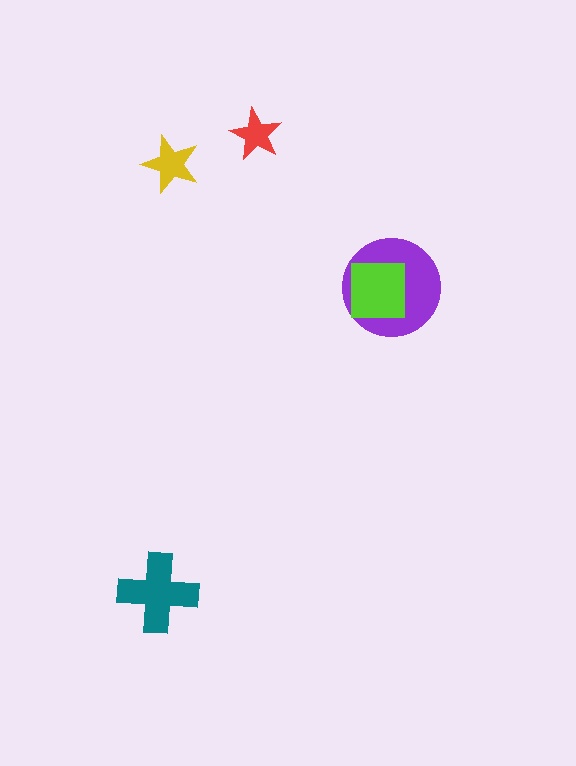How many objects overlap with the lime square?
1 object overlaps with the lime square.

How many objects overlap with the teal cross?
0 objects overlap with the teal cross.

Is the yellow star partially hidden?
No, no other shape covers it.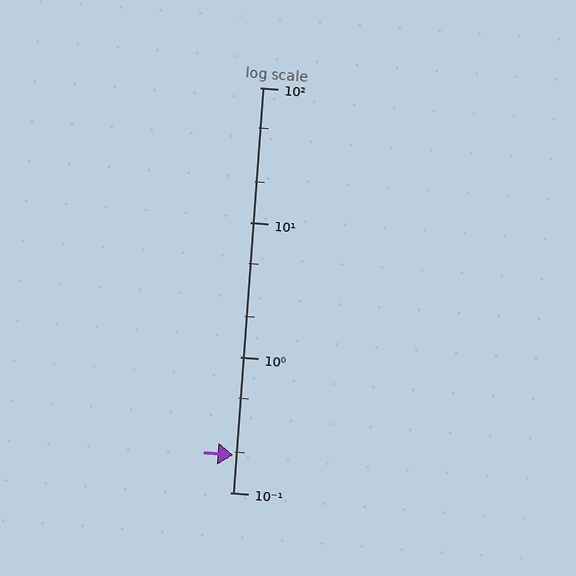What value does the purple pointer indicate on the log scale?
The pointer indicates approximately 0.19.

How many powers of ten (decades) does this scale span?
The scale spans 3 decades, from 0.1 to 100.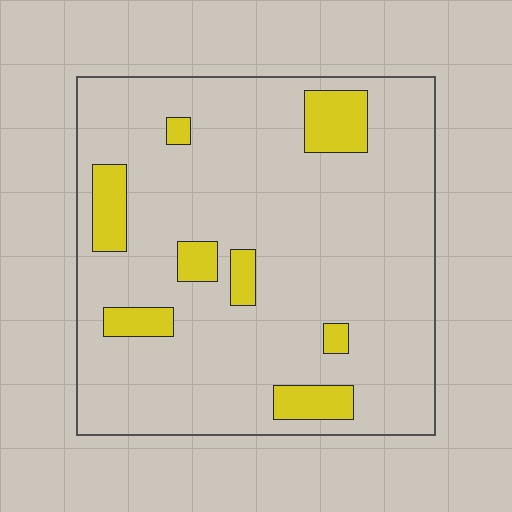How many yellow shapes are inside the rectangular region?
8.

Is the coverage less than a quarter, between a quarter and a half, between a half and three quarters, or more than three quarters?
Less than a quarter.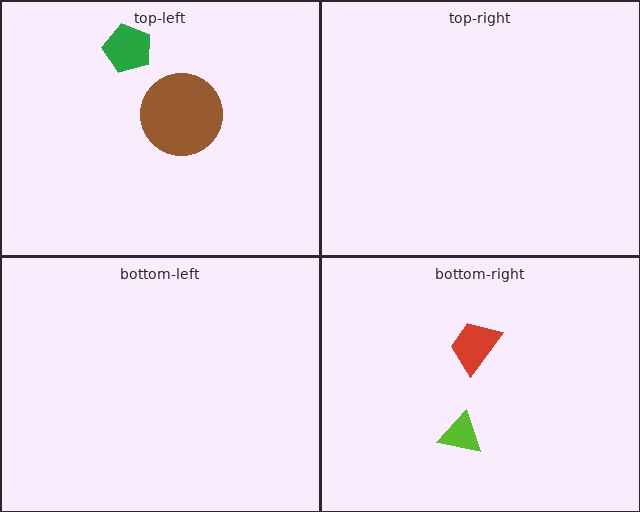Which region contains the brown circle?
The top-left region.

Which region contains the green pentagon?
The top-left region.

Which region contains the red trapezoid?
The bottom-right region.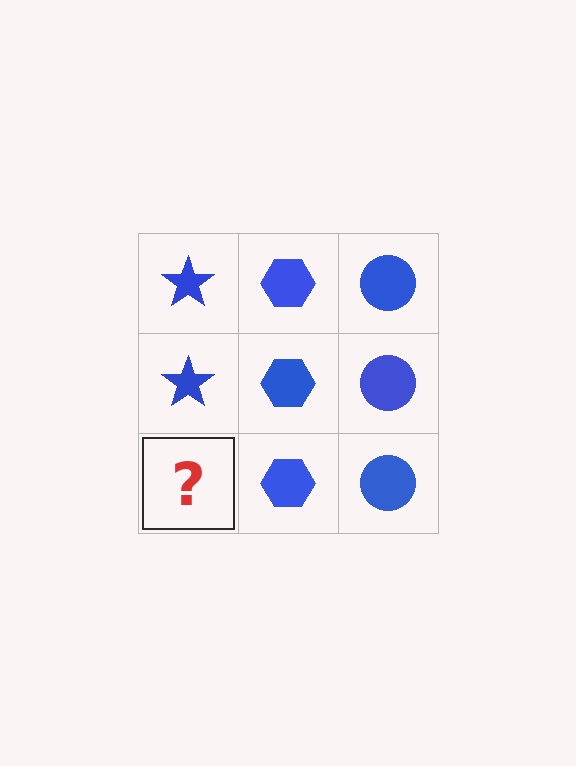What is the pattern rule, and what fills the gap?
The rule is that each column has a consistent shape. The gap should be filled with a blue star.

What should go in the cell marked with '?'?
The missing cell should contain a blue star.